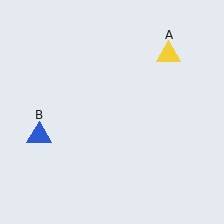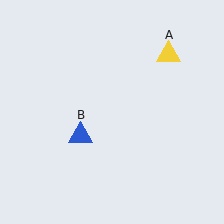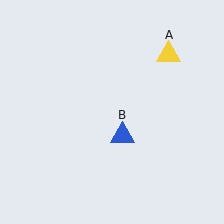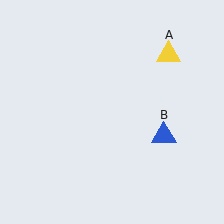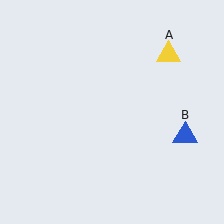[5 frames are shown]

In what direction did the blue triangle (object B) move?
The blue triangle (object B) moved right.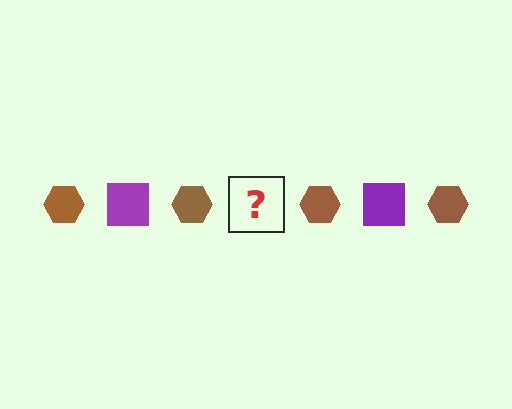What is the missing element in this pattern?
The missing element is a purple square.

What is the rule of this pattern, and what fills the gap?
The rule is that the pattern alternates between brown hexagon and purple square. The gap should be filled with a purple square.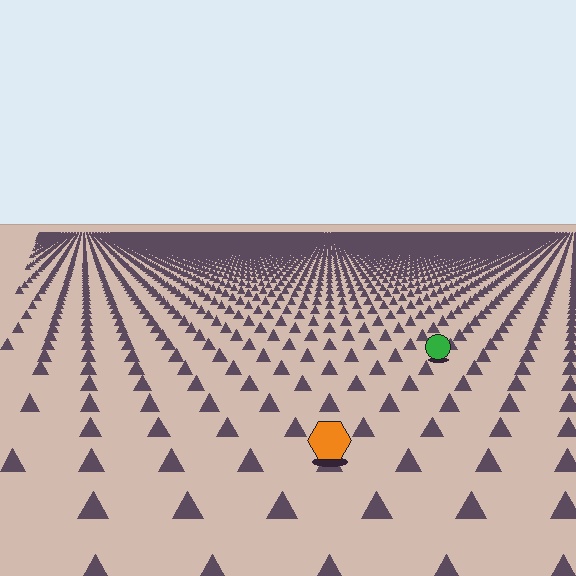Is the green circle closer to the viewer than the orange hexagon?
No. The orange hexagon is closer — you can tell from the texture gradient: the ground texture is coarser near it.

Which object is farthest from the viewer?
The green circle is farthest from the viewer. It appears smaller and the ground texture around it is denser.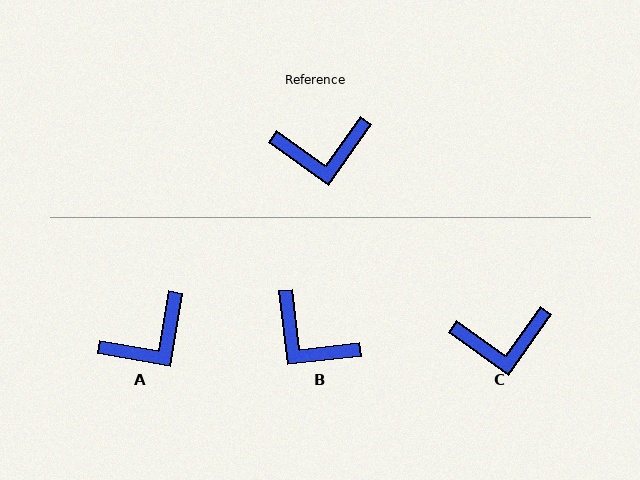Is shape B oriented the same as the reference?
No, it is off by about 48 degrees.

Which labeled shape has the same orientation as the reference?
C.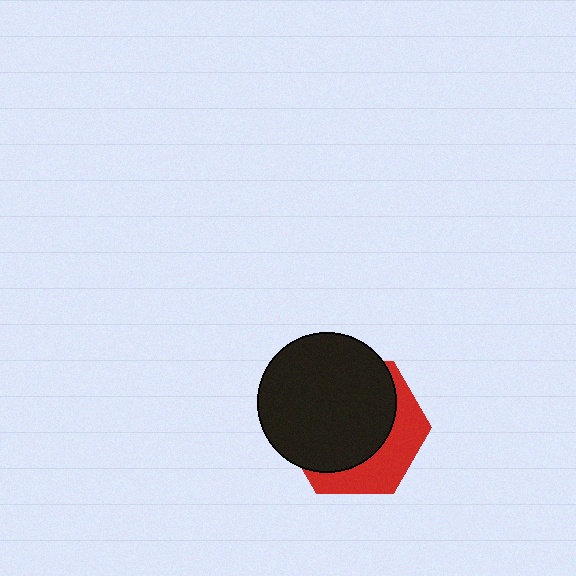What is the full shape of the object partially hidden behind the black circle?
The partially hidden object is a red hexagon.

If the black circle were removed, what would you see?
You would see the complete red hexagon.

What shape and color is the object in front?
The object in front is a black circle.